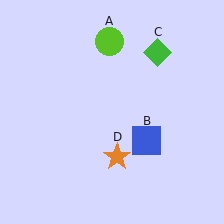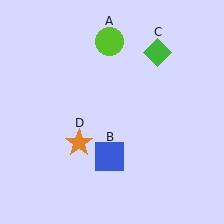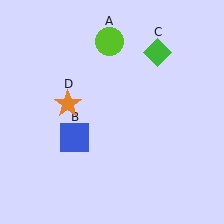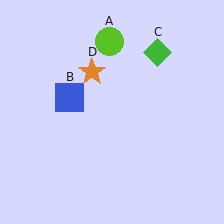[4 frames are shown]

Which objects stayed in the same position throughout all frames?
Lime circle (object A) and green diamond (object C) remained stationary.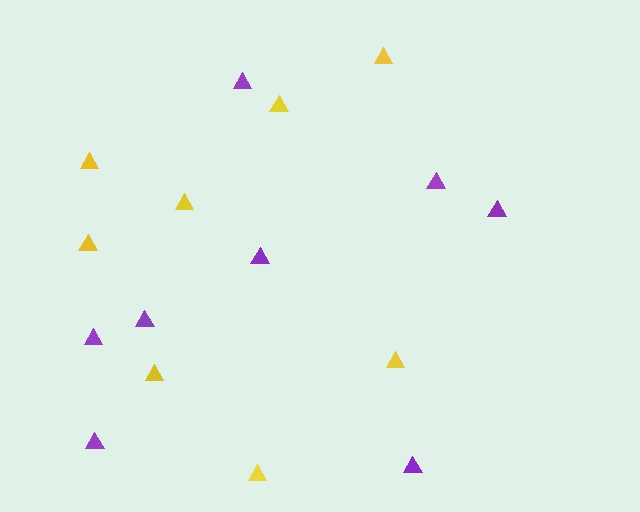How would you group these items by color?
There are 2 groups: one group of purple triangles (8) and one group of yellow triangles (8).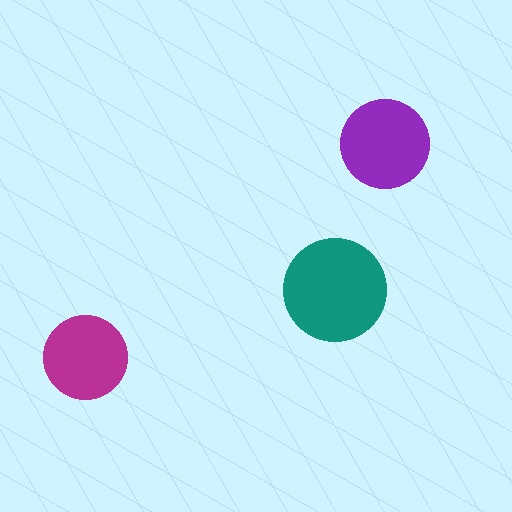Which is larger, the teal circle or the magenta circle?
The teal one.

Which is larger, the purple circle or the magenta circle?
The purple one.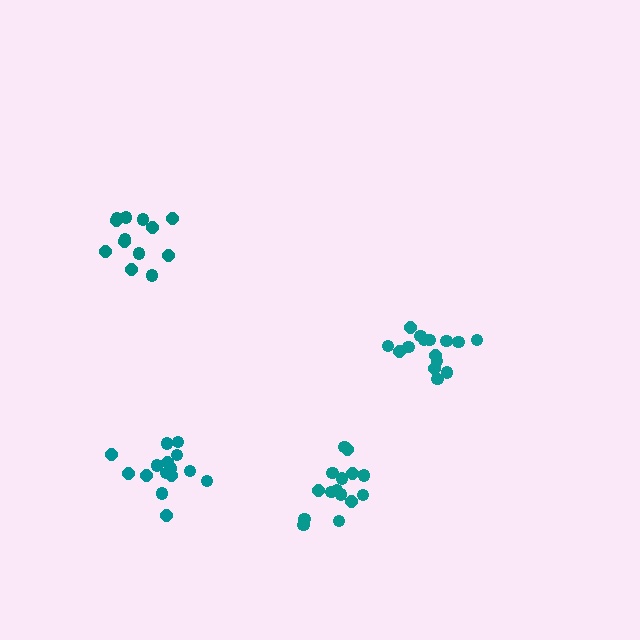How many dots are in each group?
Group 1: 15 dots, Group 2: 13 dots, Group 3: 15 dots, Group 4: 15 dots (58 total).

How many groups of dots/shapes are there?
There are 4 groups.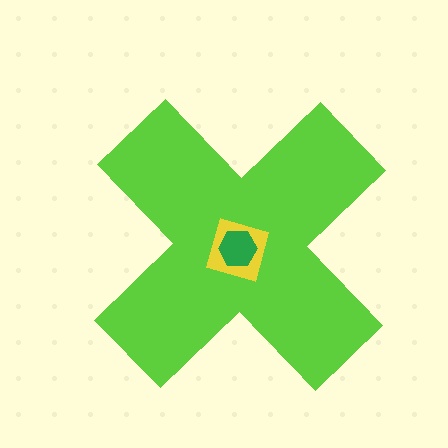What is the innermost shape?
The green hexagon.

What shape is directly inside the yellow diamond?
The green hexagon.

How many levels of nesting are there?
3.